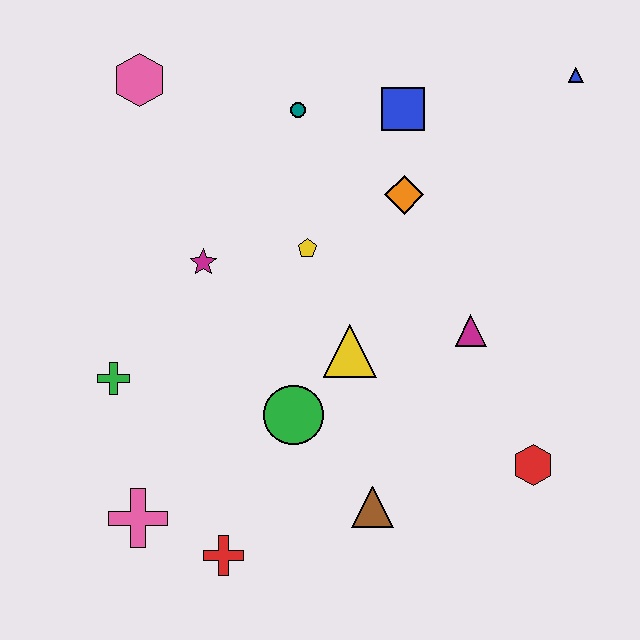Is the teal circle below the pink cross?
No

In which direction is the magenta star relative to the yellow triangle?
The magenta star is to the left of the yellow triangle.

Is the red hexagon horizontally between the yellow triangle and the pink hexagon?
No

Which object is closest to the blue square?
The orange diamond is closest to the blue square.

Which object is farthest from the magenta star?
The blue triangle is farthest from the magenta star.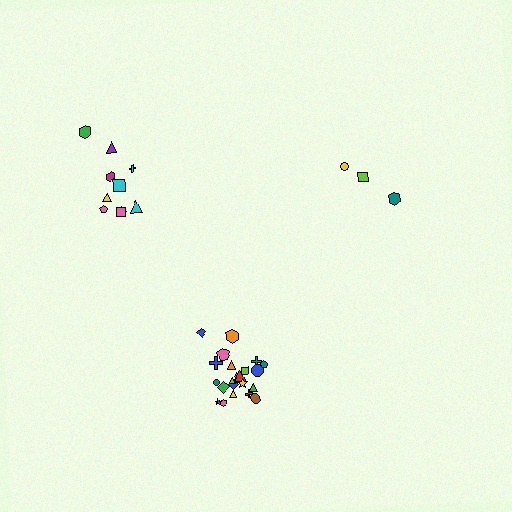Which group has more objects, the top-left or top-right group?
The top-left group.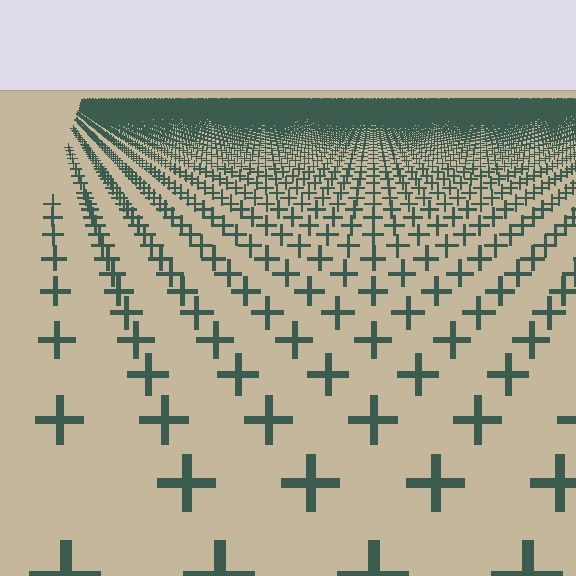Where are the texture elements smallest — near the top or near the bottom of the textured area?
Near the top.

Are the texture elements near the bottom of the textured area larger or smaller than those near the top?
Larger. Near the bottom, elements are closer to the viewer and appear at a bigger on-screen size.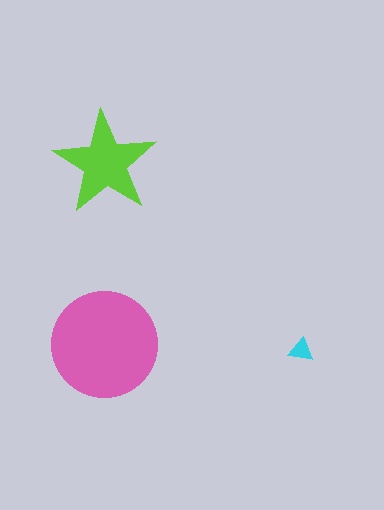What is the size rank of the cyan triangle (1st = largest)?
3rd.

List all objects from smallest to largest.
The cyan triangle, the lime star, the pink circle.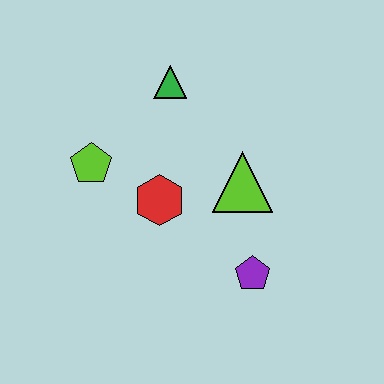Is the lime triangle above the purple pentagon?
Yes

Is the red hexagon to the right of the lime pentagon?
Yes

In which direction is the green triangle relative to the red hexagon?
The green triangle is above the red hexagon.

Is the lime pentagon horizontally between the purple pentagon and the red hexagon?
No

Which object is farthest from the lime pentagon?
The purple pentagon is farthest from the lime pentagon.